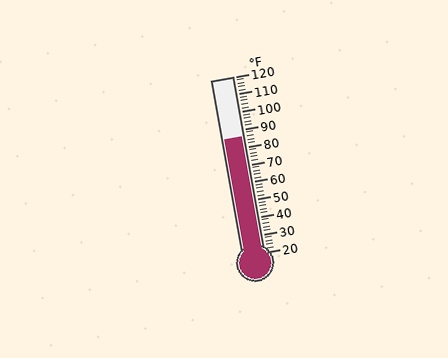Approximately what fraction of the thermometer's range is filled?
The thermometer is filled to approximately 65% of its range.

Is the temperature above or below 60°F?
The temperature is above 60°F.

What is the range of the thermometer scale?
The thermometer scale ranges from 20°F to 120°F.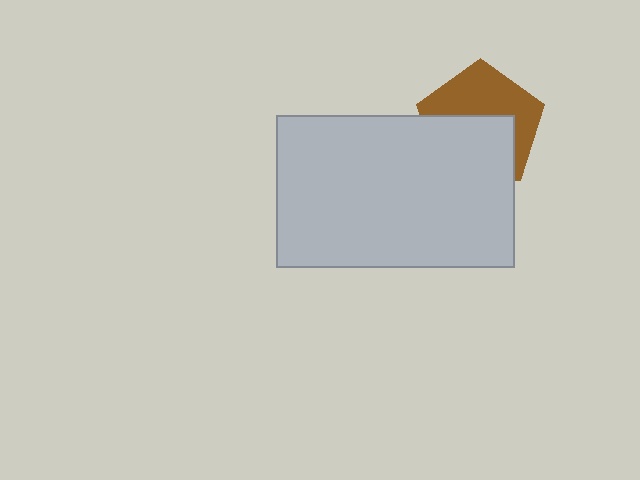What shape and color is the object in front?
The object in front is a light gray rectangle.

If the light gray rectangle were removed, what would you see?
You would see the complete brown pentagon.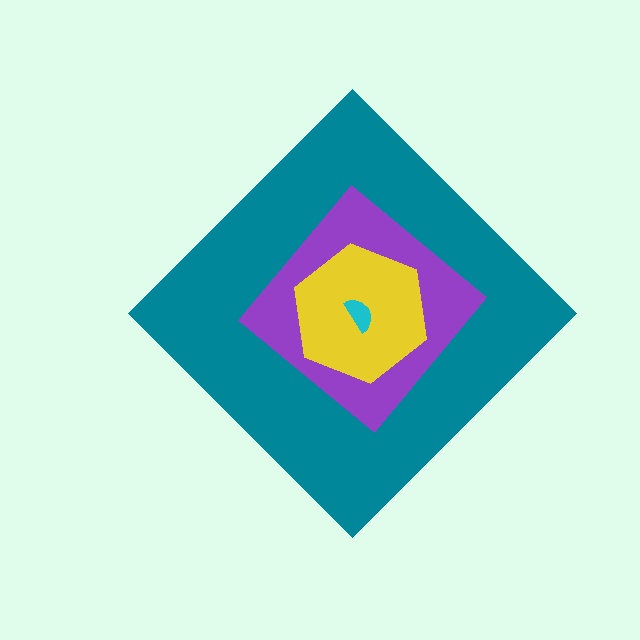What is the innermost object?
The cyan semicircle.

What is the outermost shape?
The teal diamond.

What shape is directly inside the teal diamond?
The purple diamond.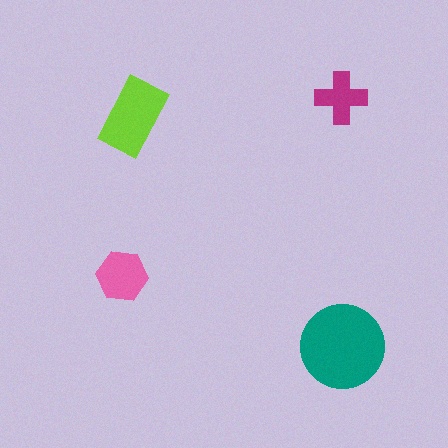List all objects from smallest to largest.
The magenta cross, the pink hexagon, the lime rectangle, the teal circle.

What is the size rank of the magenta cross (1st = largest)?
4th.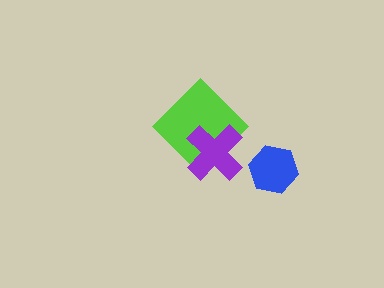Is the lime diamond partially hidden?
Yes, it is partially covered by another shape.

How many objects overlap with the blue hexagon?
0 objects overlap with the blue hexagon.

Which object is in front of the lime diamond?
The purple cross is in front of the lime diamond.